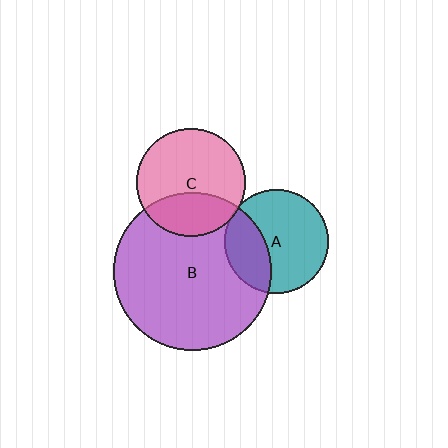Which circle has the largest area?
Circle B (purple).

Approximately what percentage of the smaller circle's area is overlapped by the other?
Approximately 30%.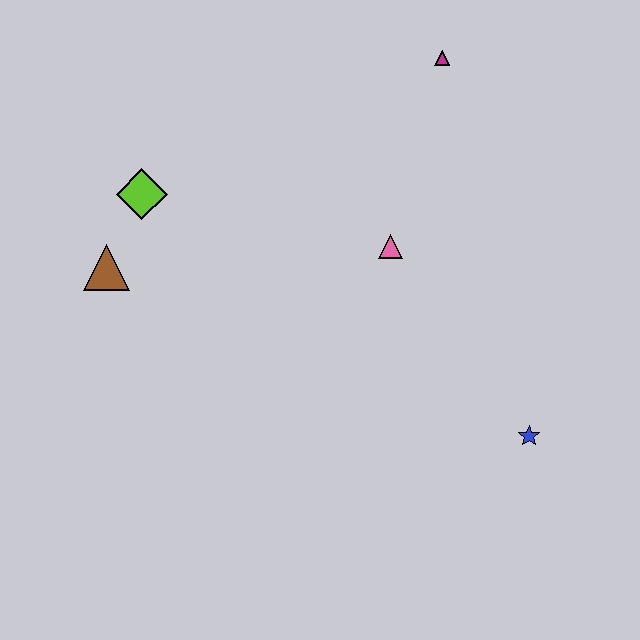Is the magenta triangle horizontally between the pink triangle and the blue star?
Yes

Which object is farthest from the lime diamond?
The blue star is farthest from the lime diamond.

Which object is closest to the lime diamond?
The brown triangle is closest to the lime diamond.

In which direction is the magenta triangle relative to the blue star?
The magenta triangle is above the blue star.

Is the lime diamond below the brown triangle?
No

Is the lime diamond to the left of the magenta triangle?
Yes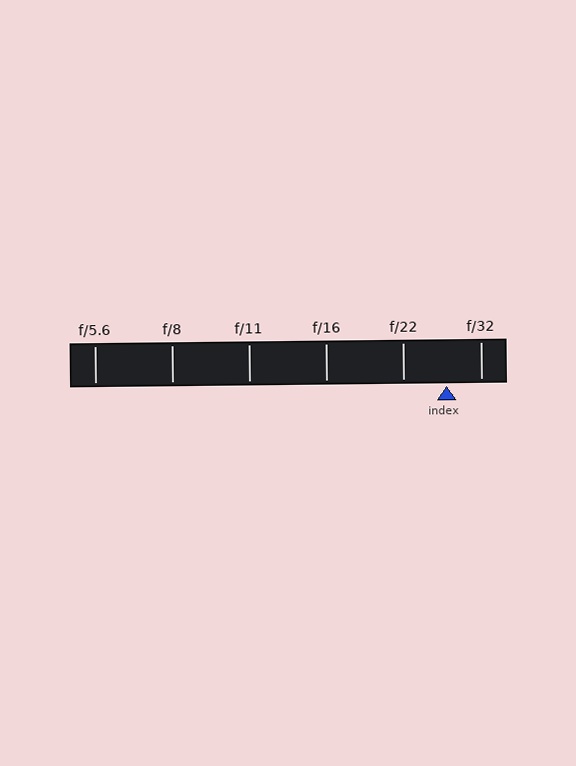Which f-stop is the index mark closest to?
The index mark is closest to f/32.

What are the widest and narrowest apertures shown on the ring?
The widest aperture shown is f/5.6 and the narrowest is f/32.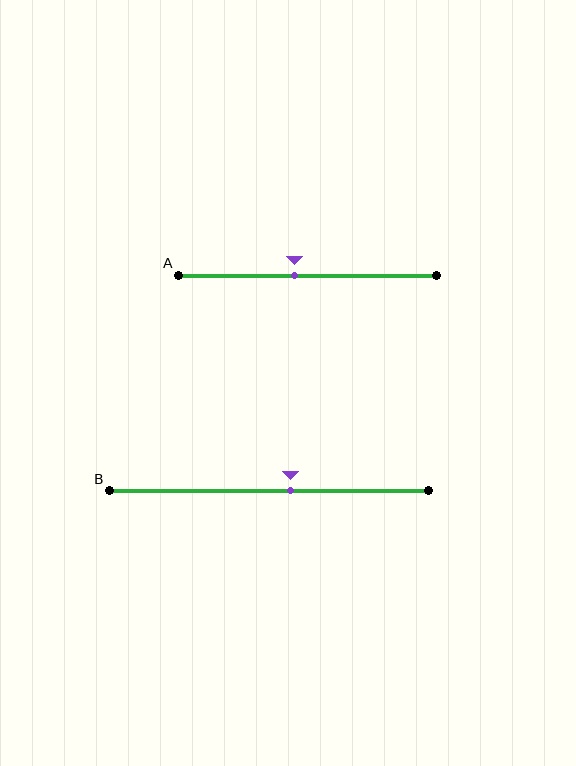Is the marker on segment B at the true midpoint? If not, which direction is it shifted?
No, the marker on segment B is shifted to the right by about 7% of the segment length.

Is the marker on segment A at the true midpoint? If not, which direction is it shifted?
No, the marker on segment A is shifted to the left by about 5% of the segment length.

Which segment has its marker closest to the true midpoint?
Segment A has its marker closest to the true midpoint.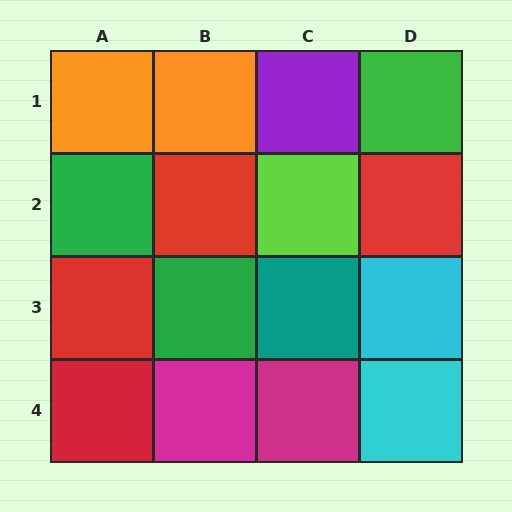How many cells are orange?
2 cells are orange.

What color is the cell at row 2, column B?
Red.